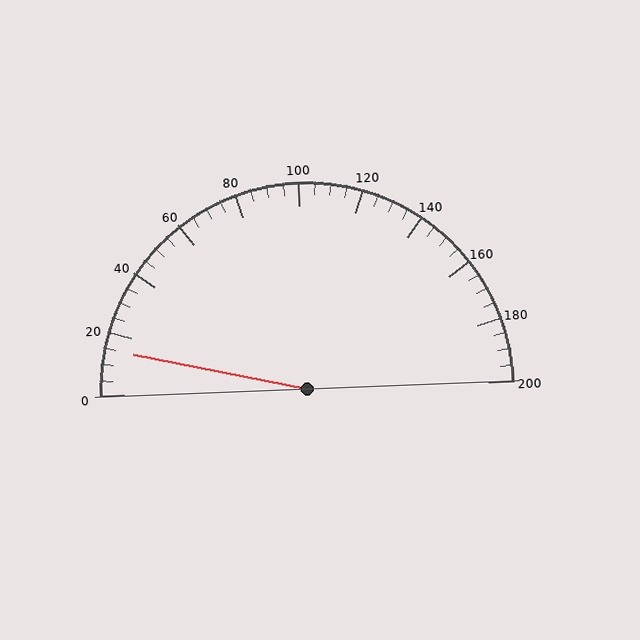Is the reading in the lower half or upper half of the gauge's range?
The reading is in the lower half of the range (0 to 200).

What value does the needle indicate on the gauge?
The needle indicates approximately 15.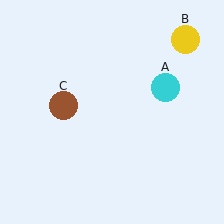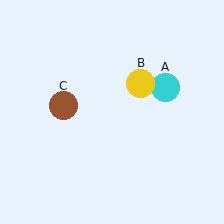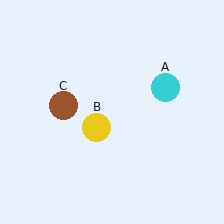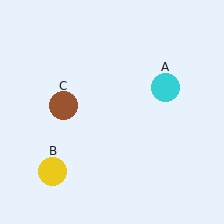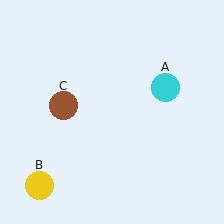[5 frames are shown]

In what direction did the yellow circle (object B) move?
The yellow circle (object B) moved down and to the left.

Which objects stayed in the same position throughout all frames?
Cyan circle (object A) and brown circle (object C) remained stationary.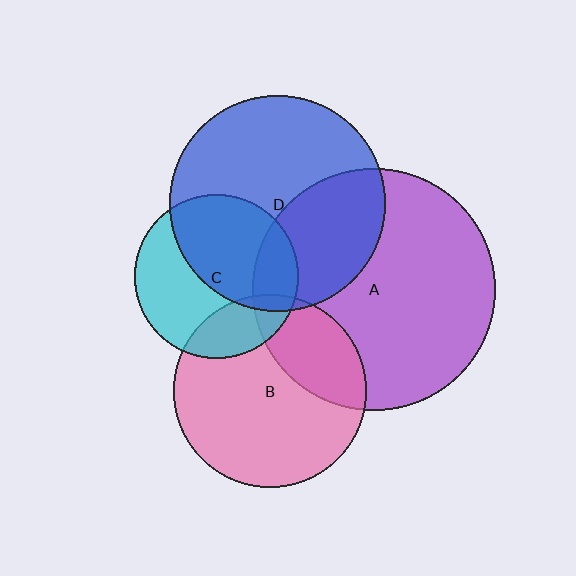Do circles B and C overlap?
Yes.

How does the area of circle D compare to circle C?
Approximately 1.7 times.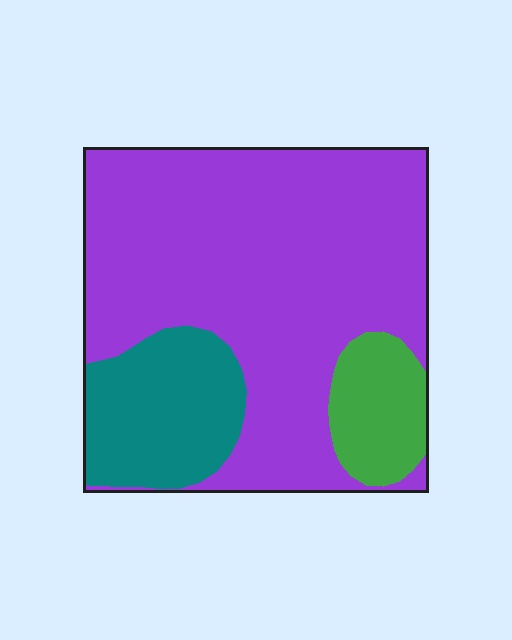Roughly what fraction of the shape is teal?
Teal takes up about one fifth (1/5) of the shape.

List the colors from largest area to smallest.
From largest to smallest: purple, teal, green.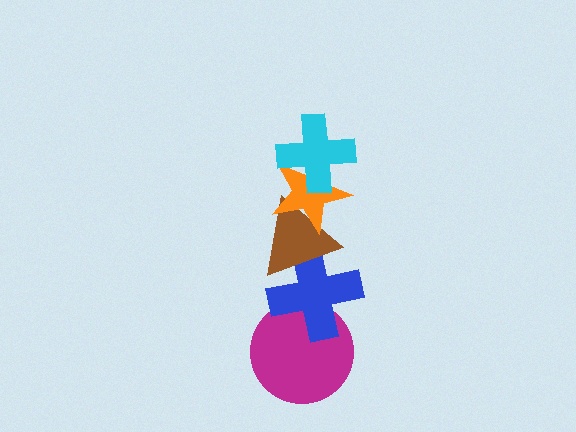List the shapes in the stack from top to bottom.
From top to bottom: the cyan cross, the orange star, the brown triangle, the blue cross, the magenta circle.